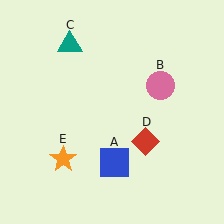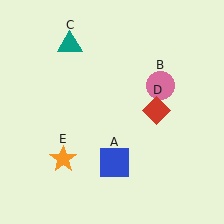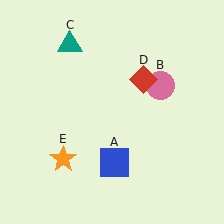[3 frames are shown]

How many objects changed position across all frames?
1 object changed position: red diamond (object D).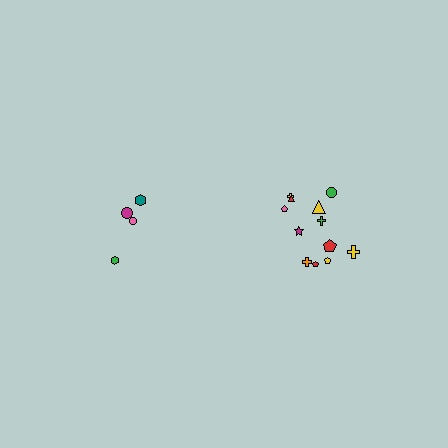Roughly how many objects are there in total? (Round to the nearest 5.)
Roughly 15 objects in total.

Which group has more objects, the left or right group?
The right group.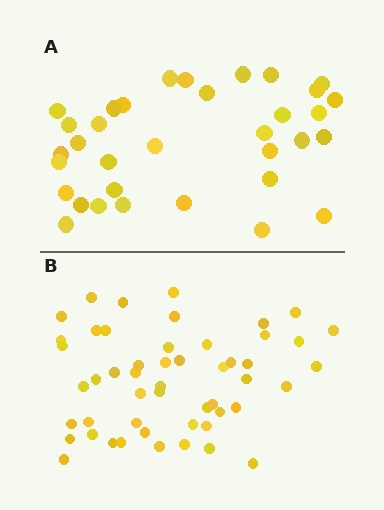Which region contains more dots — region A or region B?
Region B (the bottom region) has more dots.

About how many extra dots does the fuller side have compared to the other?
Region B has approximately 15 more dots than region A.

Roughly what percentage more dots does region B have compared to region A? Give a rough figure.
About 50% more.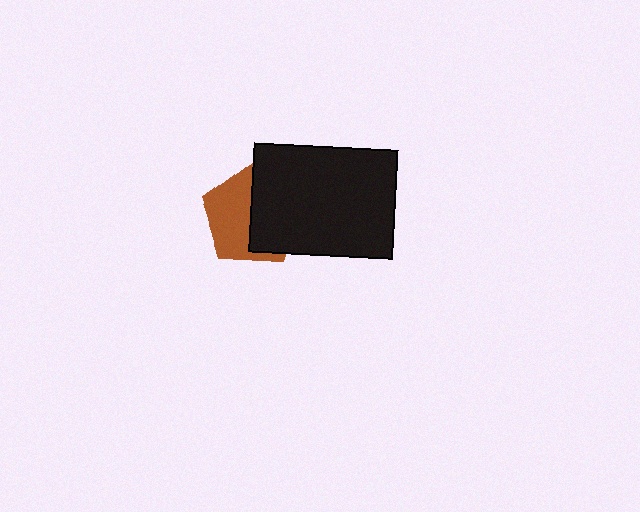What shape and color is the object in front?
The object in front is a black rectangle.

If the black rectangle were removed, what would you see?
You would see the complete brown pentagon.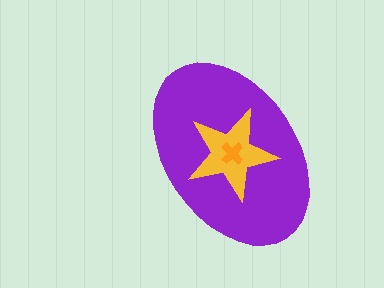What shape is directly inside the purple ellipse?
The yellow star.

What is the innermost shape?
The orange cross.